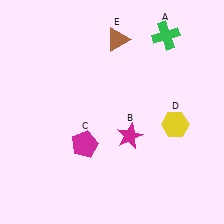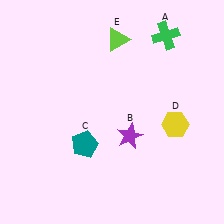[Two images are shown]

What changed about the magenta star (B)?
In Image 1, B is magenta. In Image 2, it changed to purple.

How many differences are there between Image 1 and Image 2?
There are 3 differences between the two images.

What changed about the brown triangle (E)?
In Image 1, E is brown. In Image 2, it changed to lime.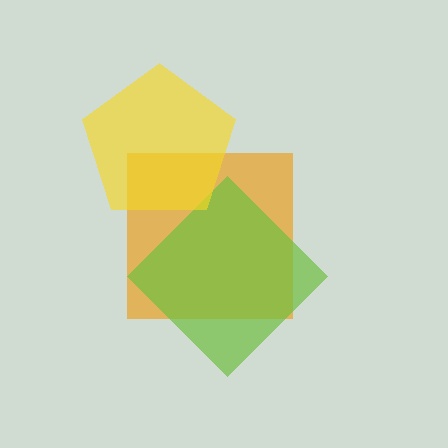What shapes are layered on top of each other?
The layered shapes are: an orange square, a lime diamond, a yellow pentagon.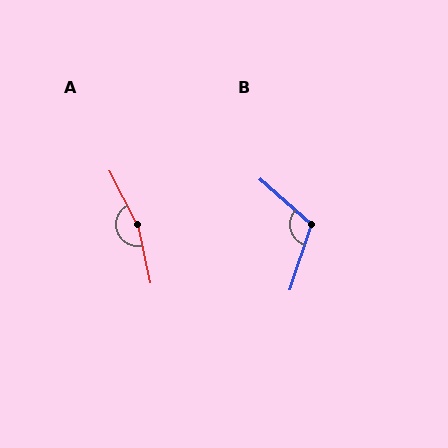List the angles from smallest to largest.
B (113°), A (164°).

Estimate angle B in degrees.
Approximately 113 degrees.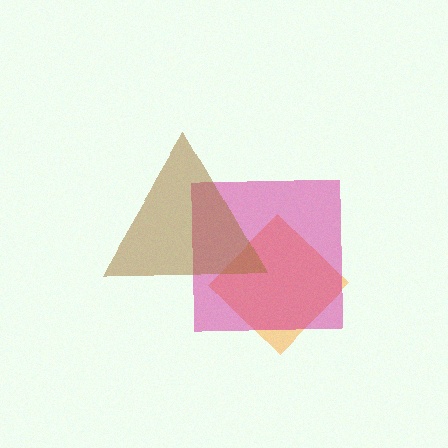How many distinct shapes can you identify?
There are 3 distinct shapes: an orange diamond, a magenta square, a brown triangle.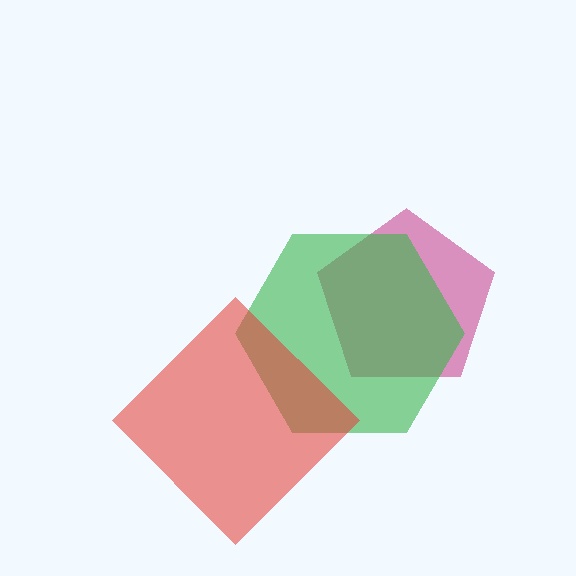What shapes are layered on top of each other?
The layered shapes are: a magenta pentagon, a green hexagon, a red diamond.